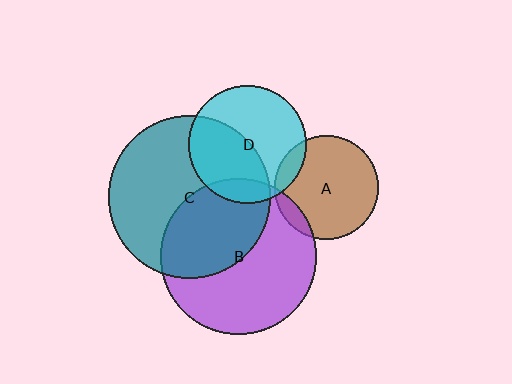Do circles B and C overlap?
Yes.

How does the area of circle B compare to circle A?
Approximately 2.2 times.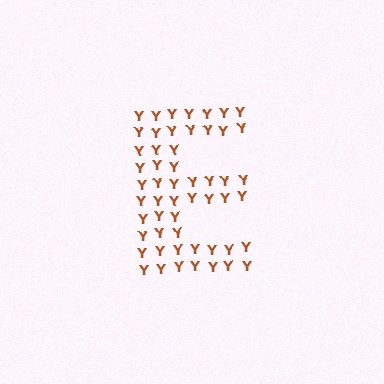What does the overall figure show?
The overall figure shows the letter E.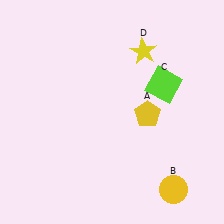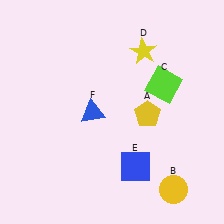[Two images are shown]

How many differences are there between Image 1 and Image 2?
There are 2 differences between the two images.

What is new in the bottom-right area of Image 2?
A blue square (E) was added in the bottom-right area of Image 2.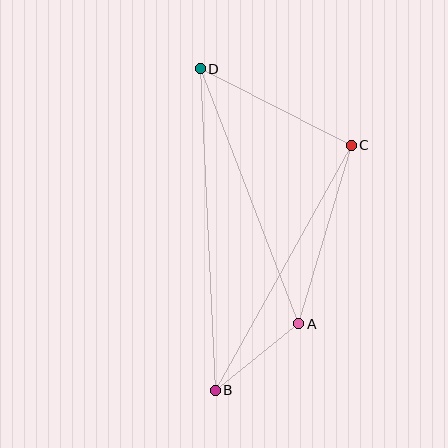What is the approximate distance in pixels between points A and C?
The distance between A and C is approximately 186 pixels.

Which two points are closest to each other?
Points A and B are closest to each other.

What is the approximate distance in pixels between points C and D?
The distance between C and D is approximately 169 pixels.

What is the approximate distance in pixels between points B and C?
The distance between B and C is approximately 280 pixels.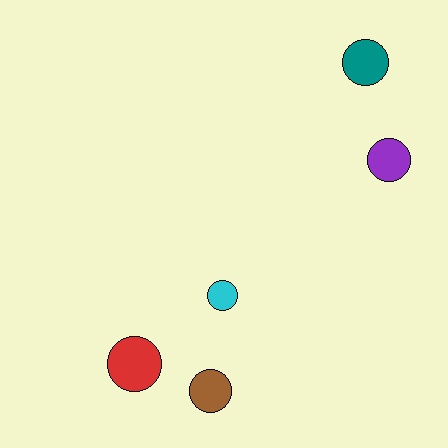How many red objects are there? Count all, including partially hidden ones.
There is 1 red object.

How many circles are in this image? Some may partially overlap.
There are 5 circles.